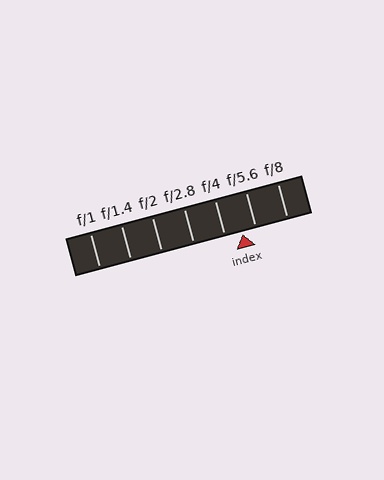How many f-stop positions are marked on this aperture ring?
There are 7 f-stop positions marked.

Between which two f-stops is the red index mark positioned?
The index mark is between f/4 and f/5.6.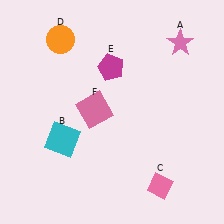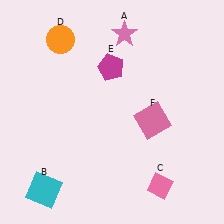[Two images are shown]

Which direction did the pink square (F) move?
The pink square (F) moved right.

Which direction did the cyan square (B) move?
The cyan square (B) moved down.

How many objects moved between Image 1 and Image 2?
3 objects moved between the two images.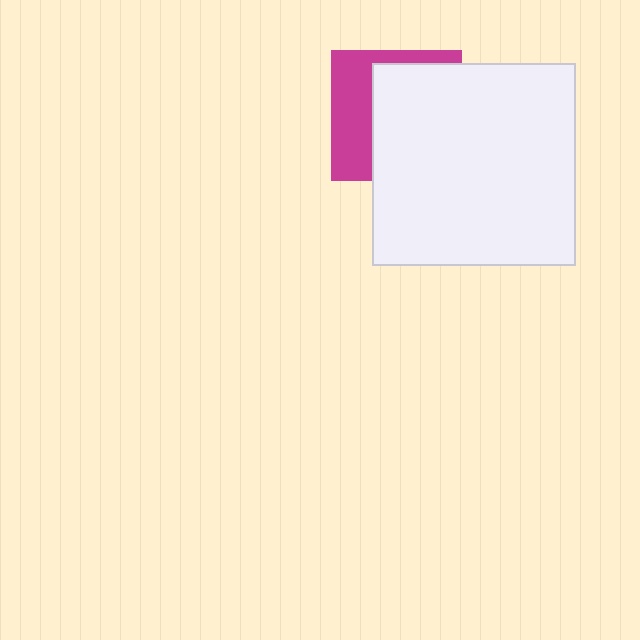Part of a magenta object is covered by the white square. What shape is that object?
It is a square.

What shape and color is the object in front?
The object in front is a white square.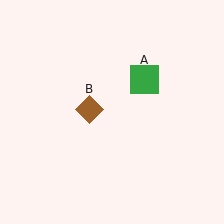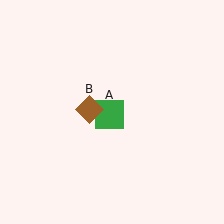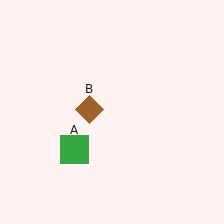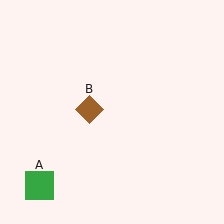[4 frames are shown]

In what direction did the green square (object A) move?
The green square (object A) moved down and to the left.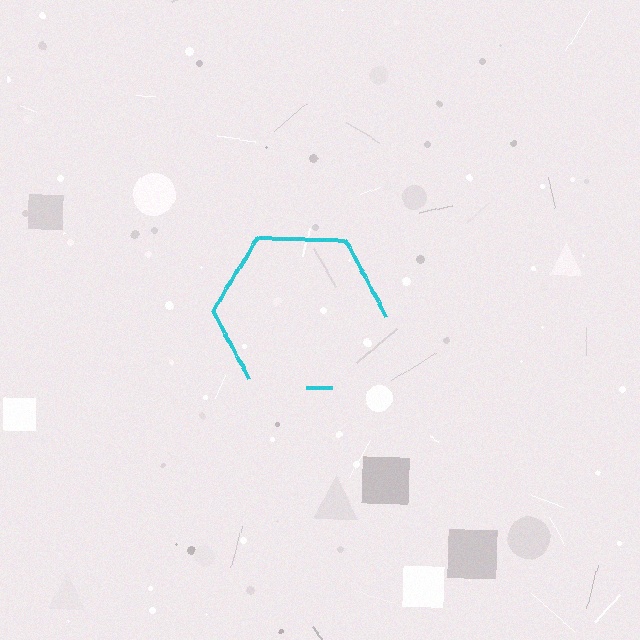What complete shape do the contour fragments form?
The contour fragments form a hexagon.